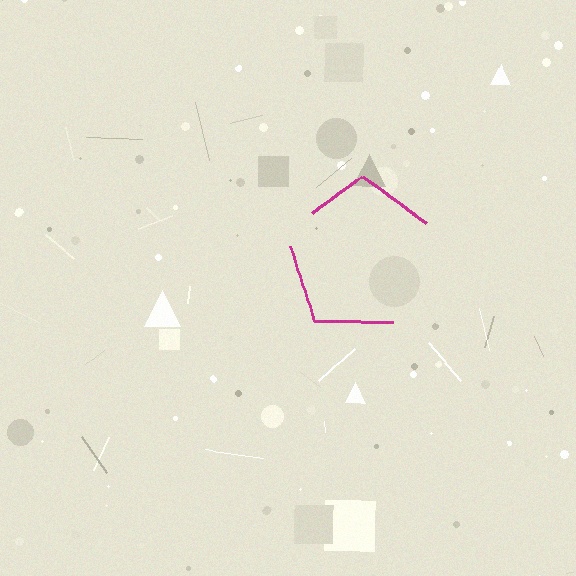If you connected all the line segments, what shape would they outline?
They would outline a pentagon.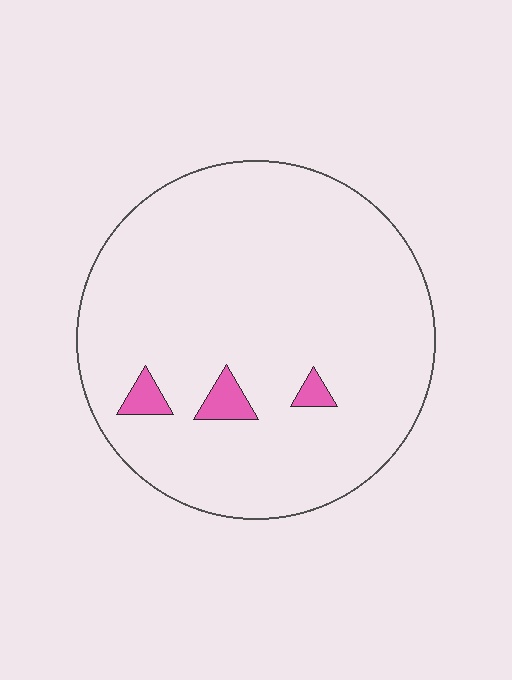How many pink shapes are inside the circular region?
3.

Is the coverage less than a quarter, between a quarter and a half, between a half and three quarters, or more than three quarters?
Less than a quarter.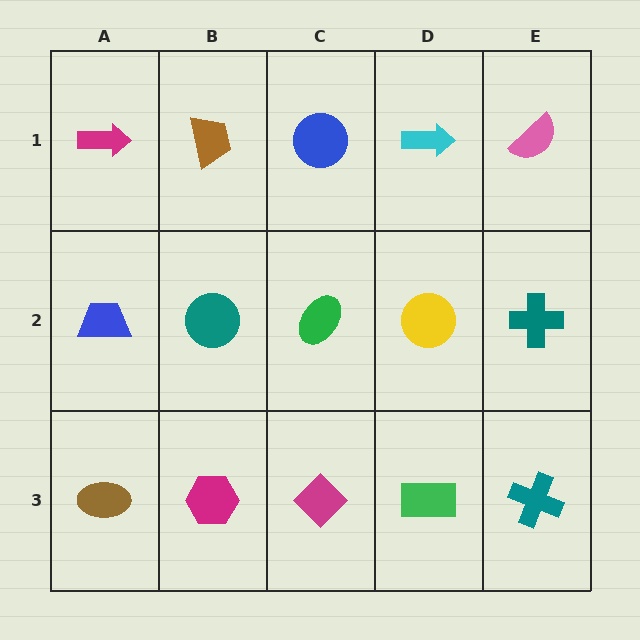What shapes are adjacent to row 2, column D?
A cyan arrow (row 1, column D), a green rectangle (row 3, column D), a green ellipse (row 2, column C), a teal cross (row 2, column E).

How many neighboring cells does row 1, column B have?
3.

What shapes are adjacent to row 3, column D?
A yellow circle (row 2, column D), a magenta diamond (row 3, column C), a teal cross (row 3, column E).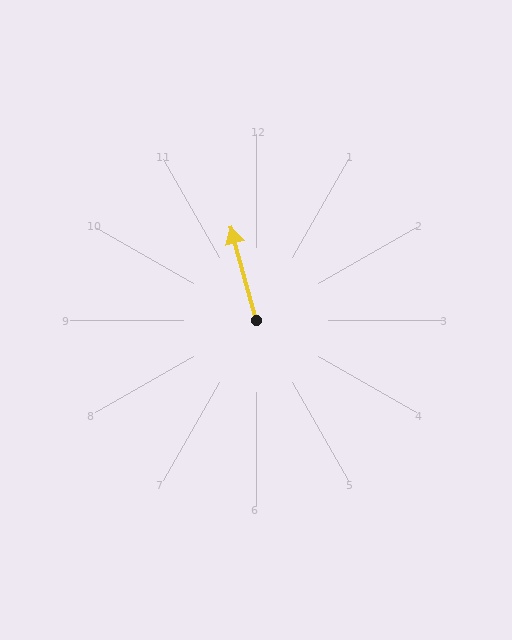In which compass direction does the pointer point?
North.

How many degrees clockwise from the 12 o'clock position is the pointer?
Approximately 345 degrees.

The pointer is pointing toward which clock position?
Roughly 11 o'clock.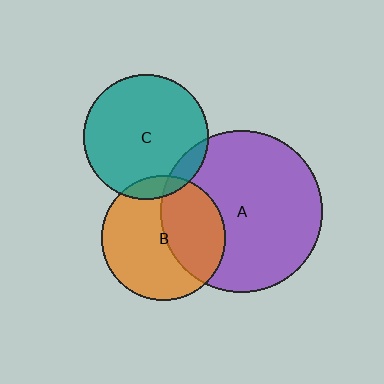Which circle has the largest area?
Circle A (purple).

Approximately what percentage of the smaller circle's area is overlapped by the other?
Approximately 40%.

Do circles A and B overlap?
Yes.